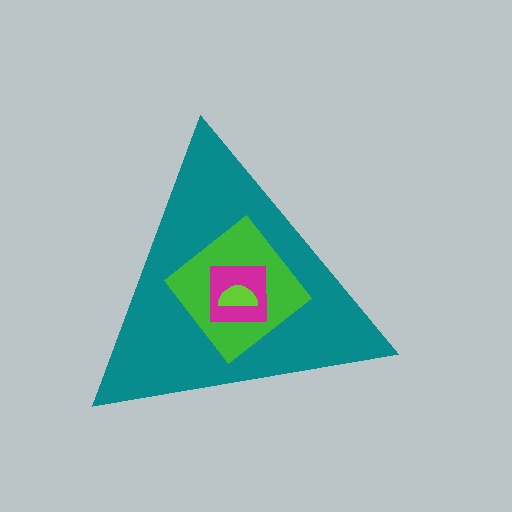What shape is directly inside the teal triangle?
The green diamond.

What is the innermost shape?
The lime semicircle.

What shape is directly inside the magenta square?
The lime semicircle.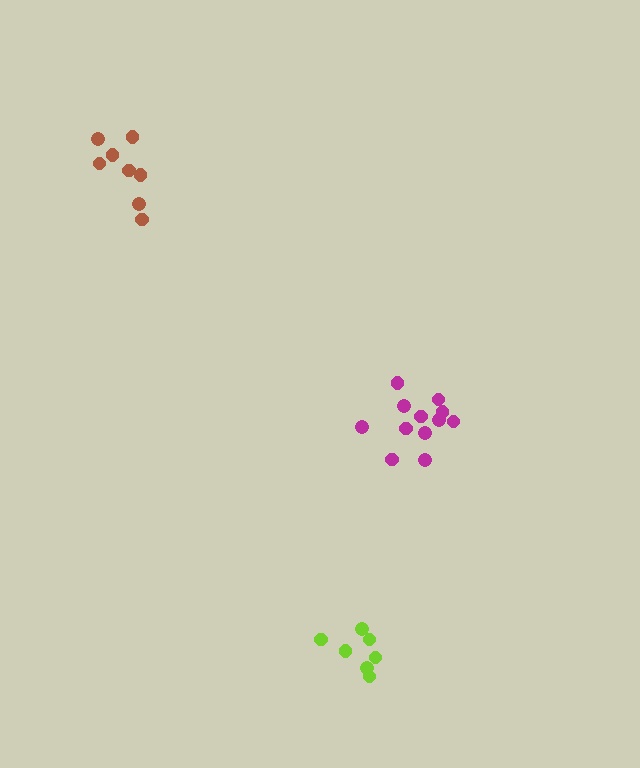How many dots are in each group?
Group 1: 12 dots, Group 2: 8 dots, Group 3: 7 dots (27 total).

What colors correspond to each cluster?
The clusters are colored: magenta, brown, lime.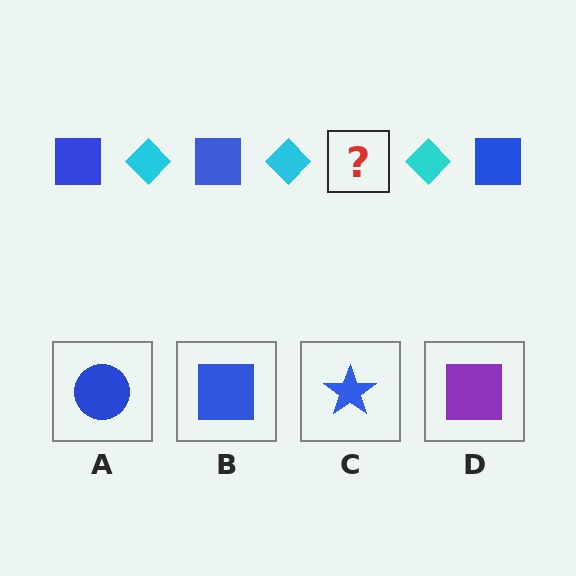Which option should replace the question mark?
Option B.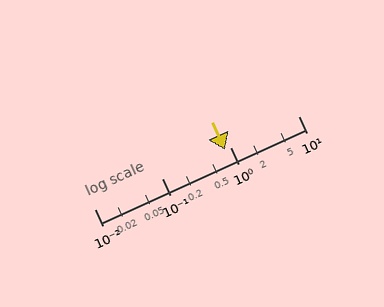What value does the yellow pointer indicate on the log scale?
The pointer indicates approximately 0.83.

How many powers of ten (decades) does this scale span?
The scale spans 3 decades, from 0.01 to 10.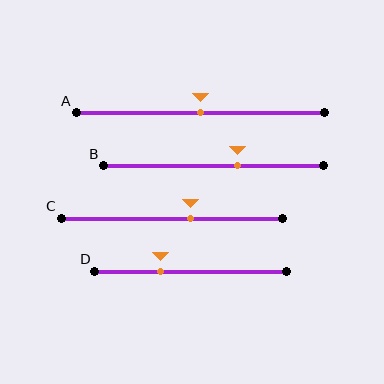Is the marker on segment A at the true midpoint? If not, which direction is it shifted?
Yes, the marker on segment A is at the true midpoint.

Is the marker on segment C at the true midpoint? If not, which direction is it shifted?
No, the marker on segment C is shifted to the right by about 8% of the segment length.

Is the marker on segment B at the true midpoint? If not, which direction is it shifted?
No, the marker on segment B is shifted to the right by about 11% of the segment length.